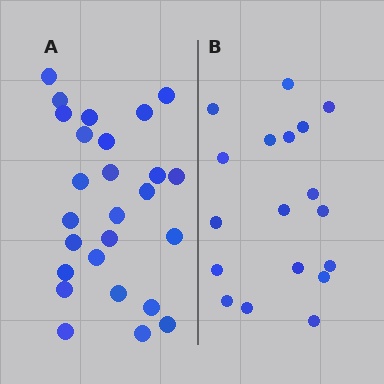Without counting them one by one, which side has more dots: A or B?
Region A (the left region) has more dots.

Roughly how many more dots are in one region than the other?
Region A has roughly 8 or so more dots than region B.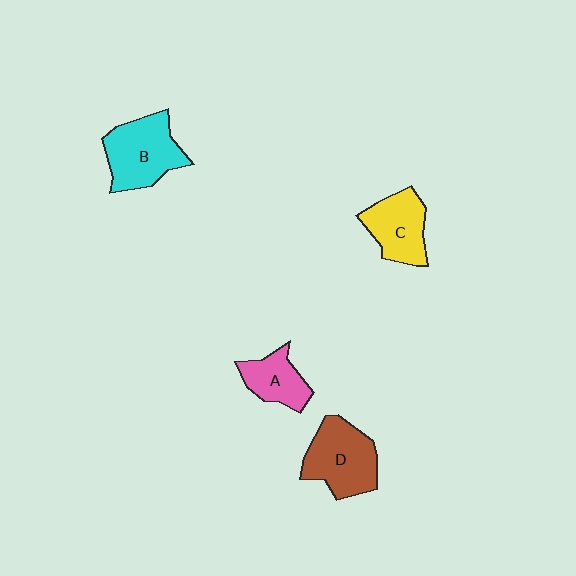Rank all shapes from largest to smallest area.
From largest to smallest: B (cyan), D (brown), C (yellow), A (pink).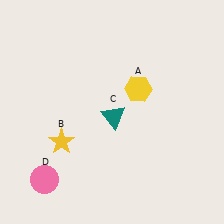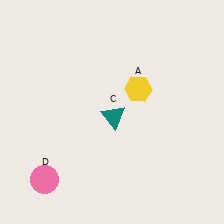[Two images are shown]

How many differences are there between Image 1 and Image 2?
There is 1 difference between the two images.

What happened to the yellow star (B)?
The yellow star (B) was removed in Image 2. It was in the bottom-left area of Image 1.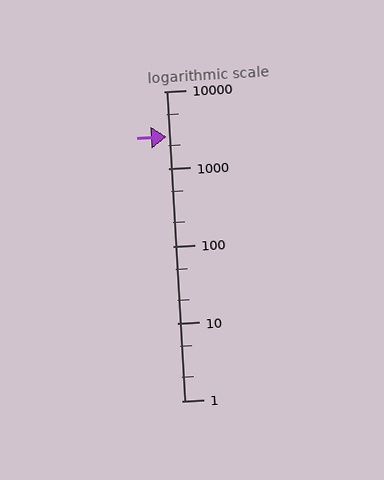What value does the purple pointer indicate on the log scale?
The pointer indicates approximately 2600.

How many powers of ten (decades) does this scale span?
The scale spans 4 decades, from 1 to 10000.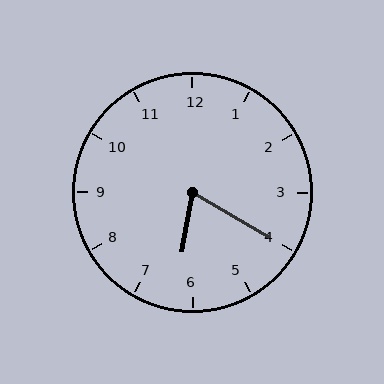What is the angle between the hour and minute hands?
Approximately 70 degrees.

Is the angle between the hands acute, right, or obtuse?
It is acute.